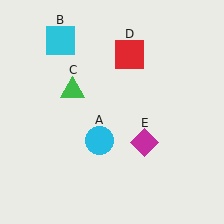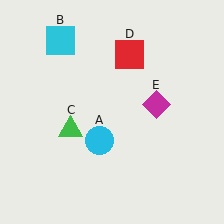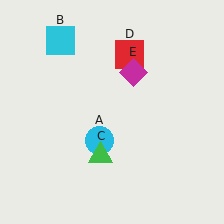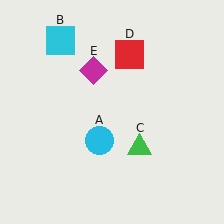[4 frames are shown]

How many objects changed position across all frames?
2 objects changed position: green triangle (object C), magenta diamond (object E).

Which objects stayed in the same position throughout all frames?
Cyan circle (object A) and cyan square (object B) and red square (object D) remained stationary.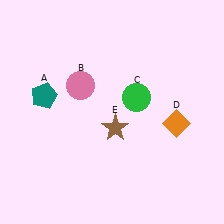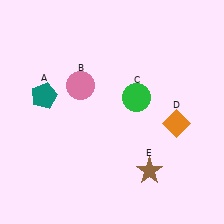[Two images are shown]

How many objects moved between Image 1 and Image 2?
1 object moved between the two images.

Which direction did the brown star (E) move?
The brown star (E) moved down.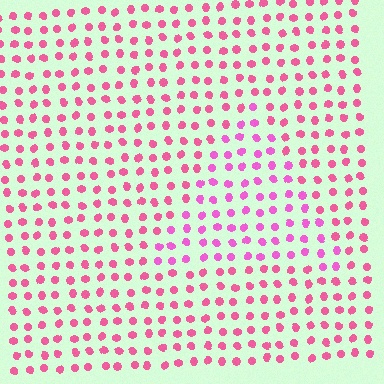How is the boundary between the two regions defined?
The boundary is defined purely by a slight shift in hue (about 23 degrees). Spacing, size, and orientation are identical on both sides.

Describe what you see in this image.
The image is filled with small pink elements in a uniform arrangement. A triangle-shaped region is visible where the elements are tinted to a slightly different hue, forming a subtle color boundary.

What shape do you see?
I see a triangle.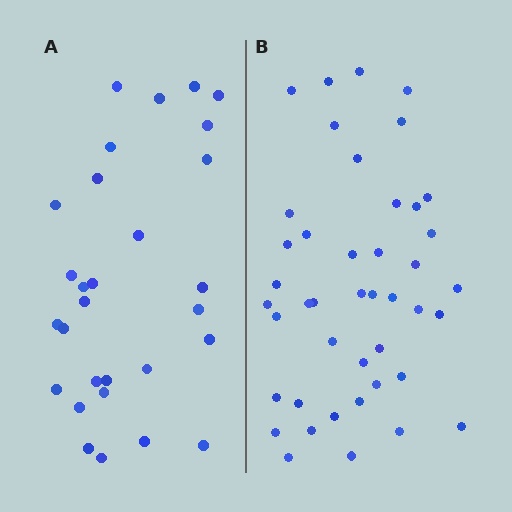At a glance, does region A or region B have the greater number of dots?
Region B (the right region) has more dots.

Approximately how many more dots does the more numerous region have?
Region B has approximately 15 more dots than region A.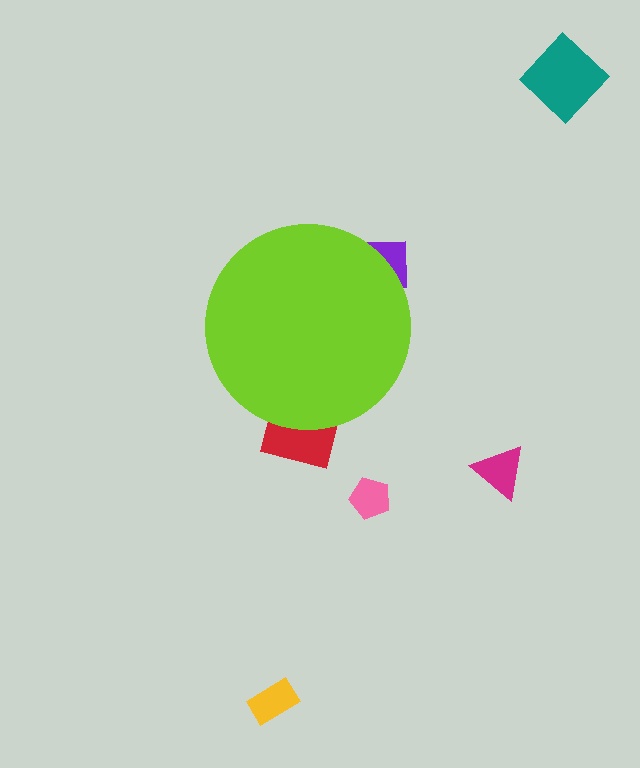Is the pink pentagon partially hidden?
No, the pink pentagon is fully visible.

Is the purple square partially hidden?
Yes, the purple square is partially hidden behind the lime circle.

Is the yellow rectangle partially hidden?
No, the yellow rectangle is fully visible.